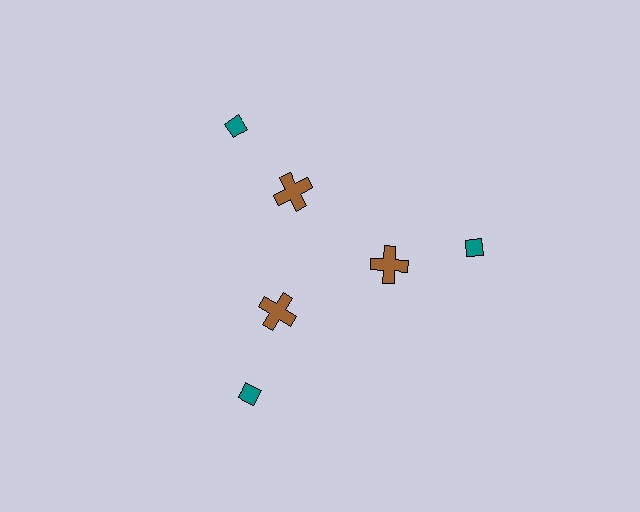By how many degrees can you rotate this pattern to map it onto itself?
The pattern maps onto itself every 120 degrees of rotation.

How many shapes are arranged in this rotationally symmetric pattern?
There are 6 shapes, arranged in 3 groups of 2.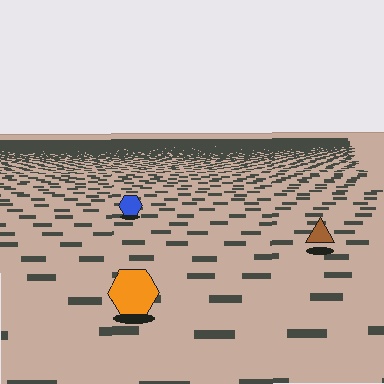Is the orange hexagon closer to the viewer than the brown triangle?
Yes. The orange hexagon is closer — you can tell from the texture gradient: the ground texture is coarser near it.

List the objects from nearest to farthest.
From nearest to farthest: the orange hexagon, the brown triangle, the blue hexagon.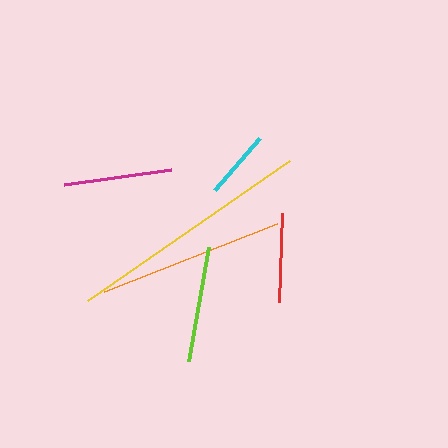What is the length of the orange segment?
The orange segment is approximately 185 pixels long.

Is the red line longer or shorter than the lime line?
The lime line is longer than the red line.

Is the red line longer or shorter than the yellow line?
The yellow line is longer than the red line.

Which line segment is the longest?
The yellow line is the longest at approximately 246 pixels.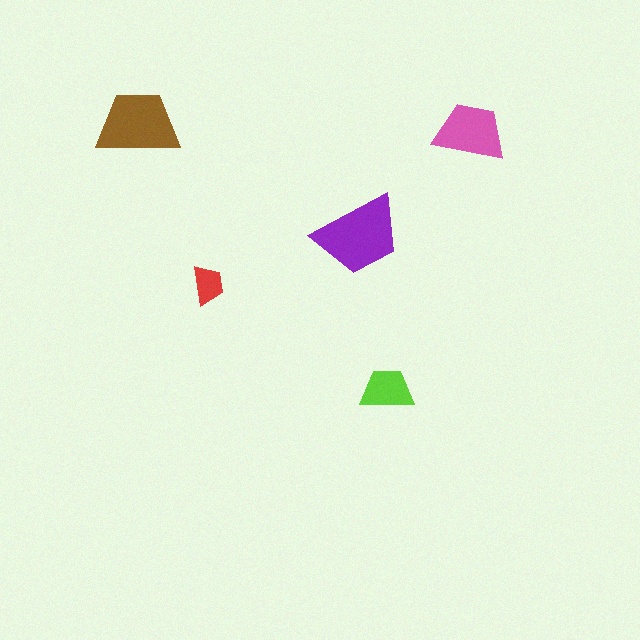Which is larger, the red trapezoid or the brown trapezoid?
The brown one.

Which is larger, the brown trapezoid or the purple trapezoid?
The purple one.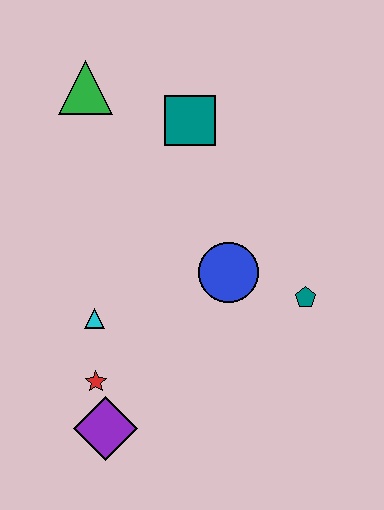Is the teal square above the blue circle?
Yes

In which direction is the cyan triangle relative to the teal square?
The cyan triangle is below the teal square.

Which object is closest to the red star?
The purple diamond is closest to the red star.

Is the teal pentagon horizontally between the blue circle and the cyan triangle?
No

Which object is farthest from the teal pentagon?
The green triangle is farthest from the teal pentagon.